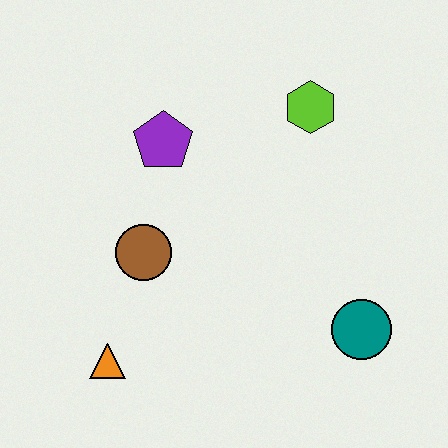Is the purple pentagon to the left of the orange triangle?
No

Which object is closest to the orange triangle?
The brown circle is closest to the orange triangle.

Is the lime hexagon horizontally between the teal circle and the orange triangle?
Yes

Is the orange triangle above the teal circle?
No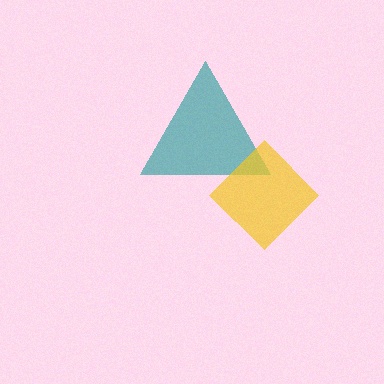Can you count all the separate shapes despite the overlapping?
Yes, there are 2 separate shapes.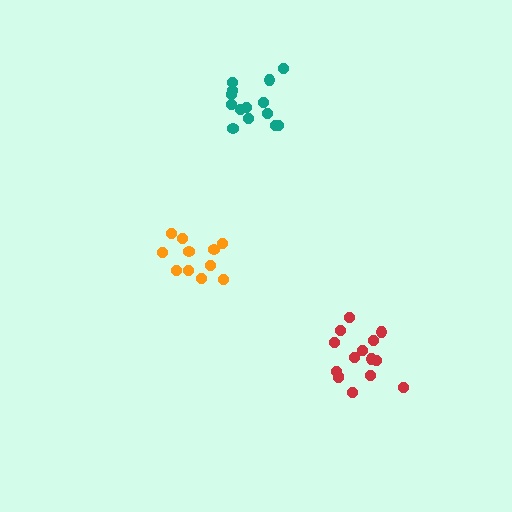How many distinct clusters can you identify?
There are 3 distinct clusters.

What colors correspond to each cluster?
The clusters are colored: orange, teal, red.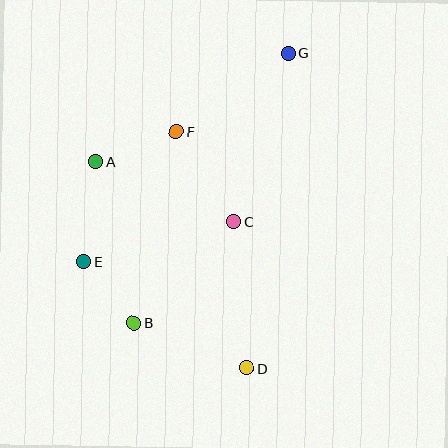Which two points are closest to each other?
Points B and E are closest to each other.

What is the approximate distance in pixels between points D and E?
The distance between D and E is approximately 194 pixels.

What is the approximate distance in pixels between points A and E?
The distance between A and E is approximately 101 pixels.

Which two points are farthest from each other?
Points D and G are farthest from each other.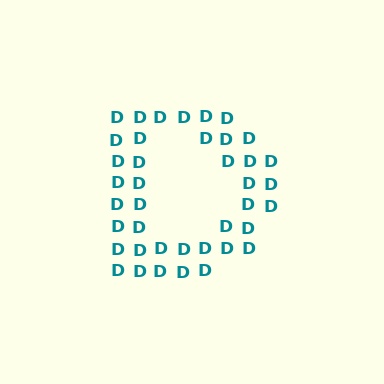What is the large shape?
The large shape is the letter D.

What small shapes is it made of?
It is made of small letter D's.